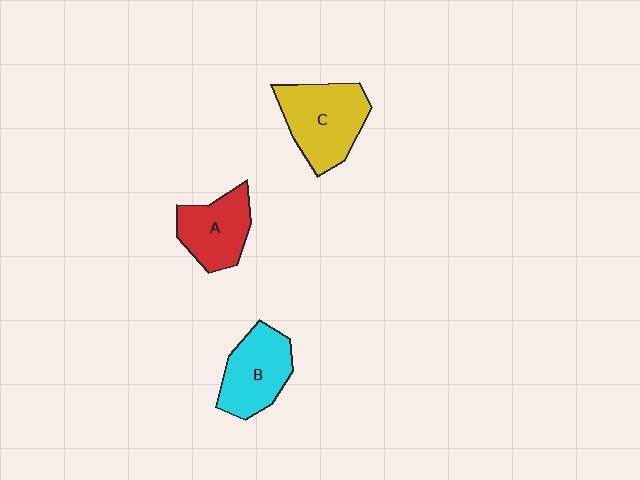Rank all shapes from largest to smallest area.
From largest to smallest: C (yellow), B (cyan), A (red).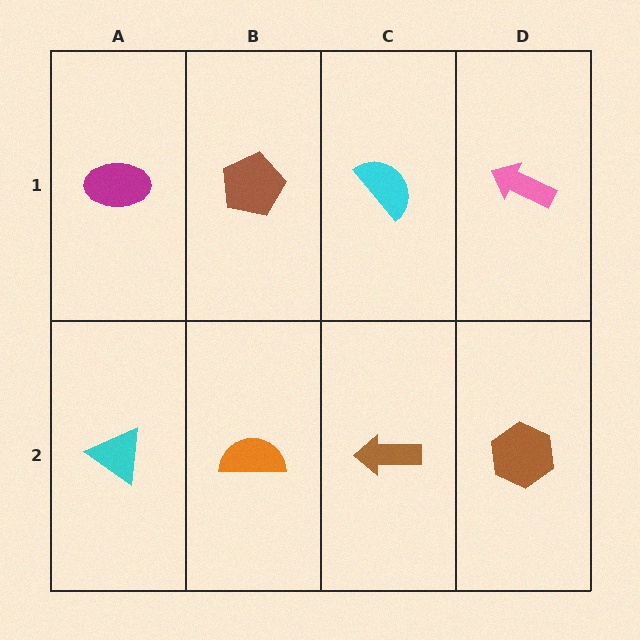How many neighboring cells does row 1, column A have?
2.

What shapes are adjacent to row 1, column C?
A brown arrow (row 2, column C), a brown pentagon (row 1, column B), a pink arrow (row 1, column D).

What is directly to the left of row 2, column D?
A brown arrow.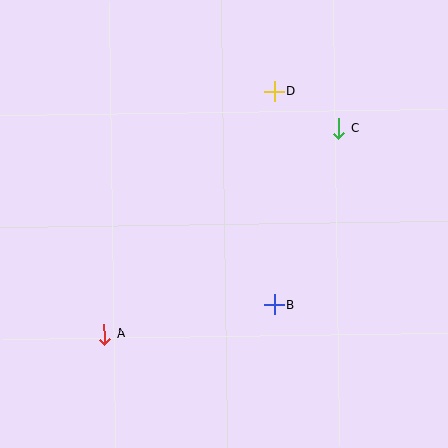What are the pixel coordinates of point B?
Point B is at (274, 305).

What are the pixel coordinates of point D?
Point D is at (274, 91).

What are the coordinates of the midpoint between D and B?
The midpoint between D and B is at (274, 198).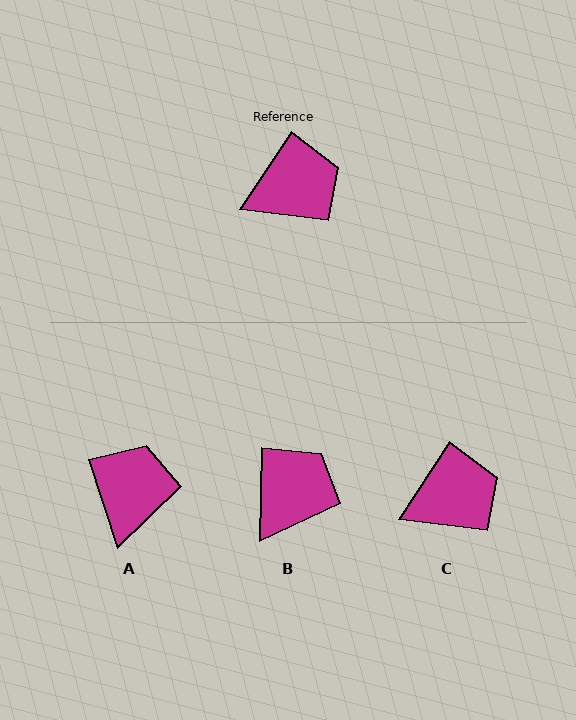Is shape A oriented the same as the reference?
No, it is off by about 51 degrees.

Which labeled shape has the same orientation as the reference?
C.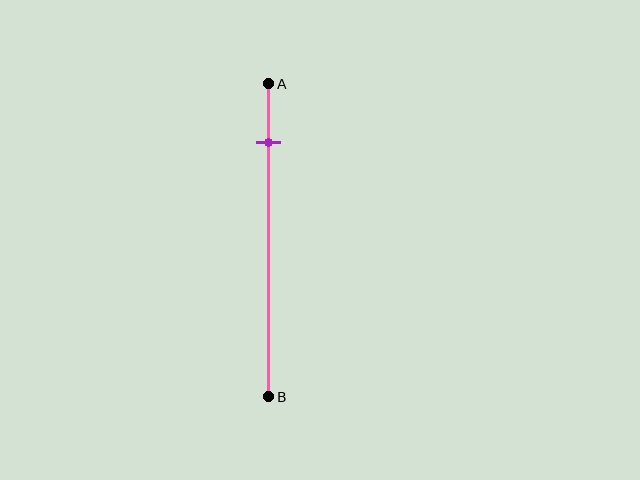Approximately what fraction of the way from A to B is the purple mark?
The purple mark is approximately 20% of the way from A to B.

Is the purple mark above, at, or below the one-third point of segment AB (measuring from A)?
The purple mark is above the one-third point of segment AB.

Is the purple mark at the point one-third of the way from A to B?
No, the mark is at about 20% from A, not at the 33% one-third point.